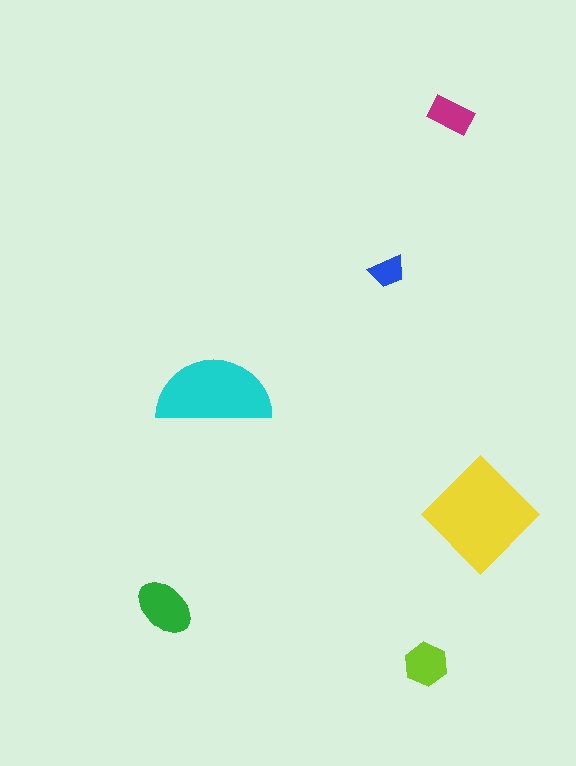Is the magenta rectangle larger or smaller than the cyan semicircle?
Smaller.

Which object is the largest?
The yellow diamond.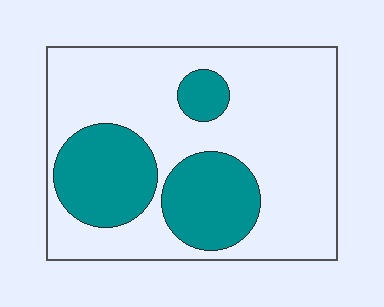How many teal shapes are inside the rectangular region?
3.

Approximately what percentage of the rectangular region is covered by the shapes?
Approximately 30%.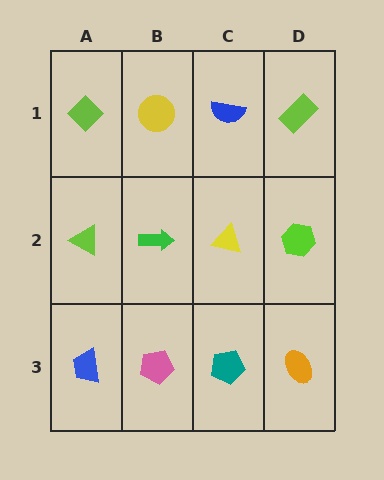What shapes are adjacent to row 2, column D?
A lime rectangle (row 1, column D), an orange ellipse (row 3, column D), a yellow triangle (row 2, column C).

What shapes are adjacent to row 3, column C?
A yellow triangle (row 2, column C), a pink pentagon (row 3, column B), an orange ellipse (row 3, column D).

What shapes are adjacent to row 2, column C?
A blue semicircle (row 1, column C), a teal pentagon (row 3, column C), a green arrow (row 2, column B), a lime hexagon (row 2, column D).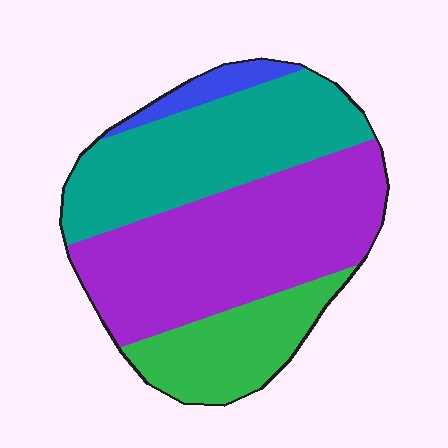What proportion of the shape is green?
Green takes up about one sixth (1/6) of the shape.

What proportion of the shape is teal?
Teal takes up about one third (1/3) of the shape.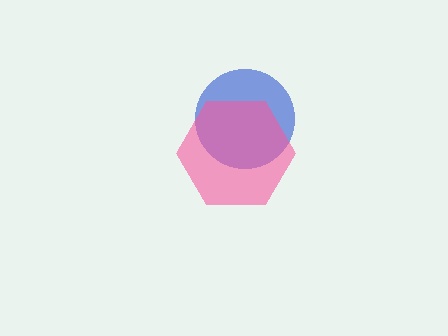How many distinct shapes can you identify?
There are 2 distinct shapes: a blue circle, a pink hexagon.